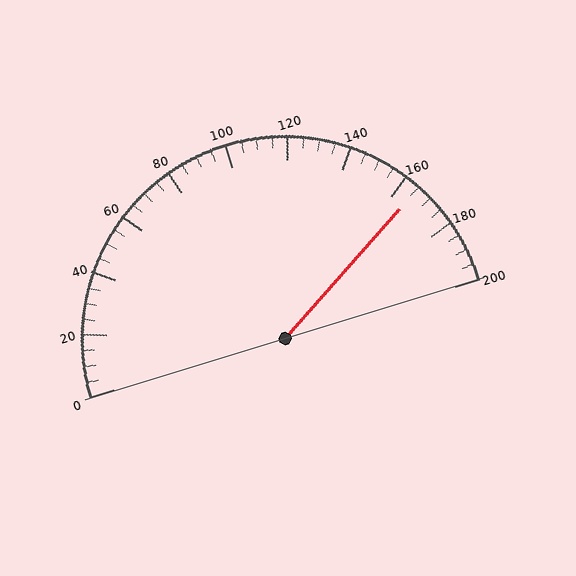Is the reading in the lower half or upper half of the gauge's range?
The reading is in the upper half of the range (0 to 200).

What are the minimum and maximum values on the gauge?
The gauge ranges from 0 to 200.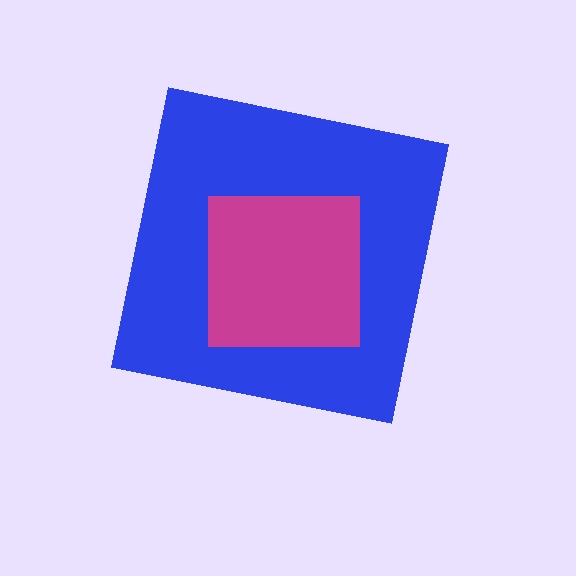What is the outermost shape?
The blue square.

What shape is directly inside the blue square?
The magenta square.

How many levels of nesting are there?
2.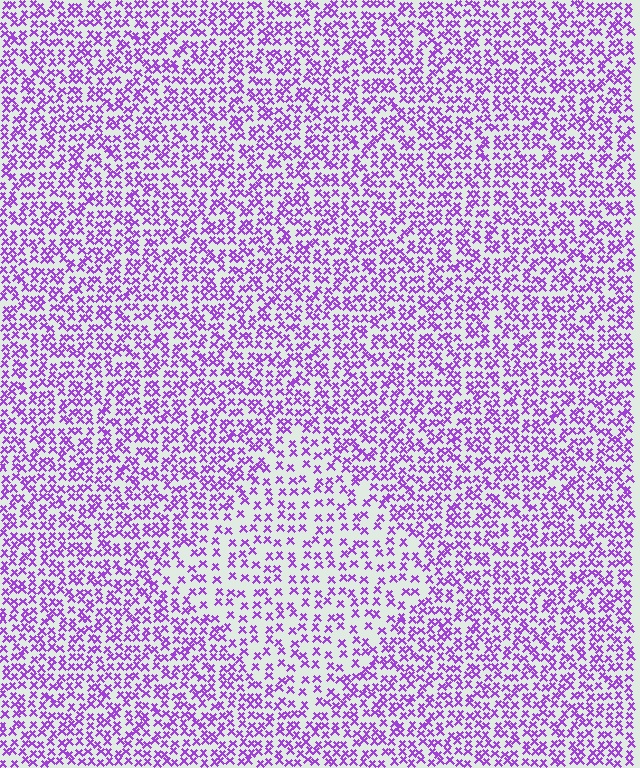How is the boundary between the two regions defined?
The boundary is defined by a change in element density (approximately 1.7x ratio). All elements are the same color, size, and shape.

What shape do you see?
I see a diamond.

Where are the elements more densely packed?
The elements are more densely packed outside the diamond boundary.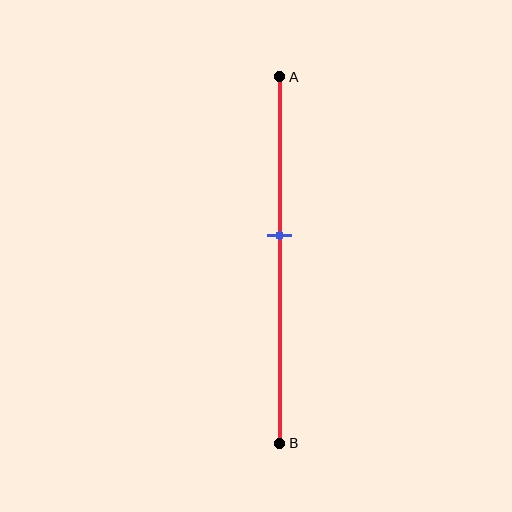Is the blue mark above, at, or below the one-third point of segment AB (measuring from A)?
The blue mark is below the one-third point of segment AB.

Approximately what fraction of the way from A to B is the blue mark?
The blue mark is approximately 45% of the way from A to B.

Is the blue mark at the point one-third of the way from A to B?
No, the mark is at about 45% from A, not at the 33% one-third point.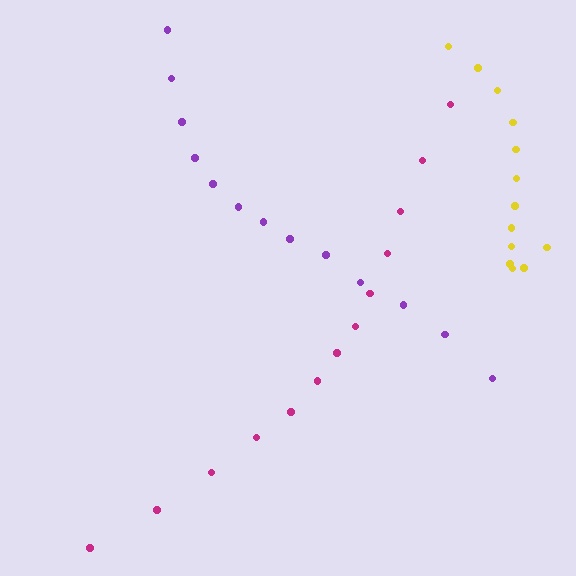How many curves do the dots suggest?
There are 3 distinct paths.